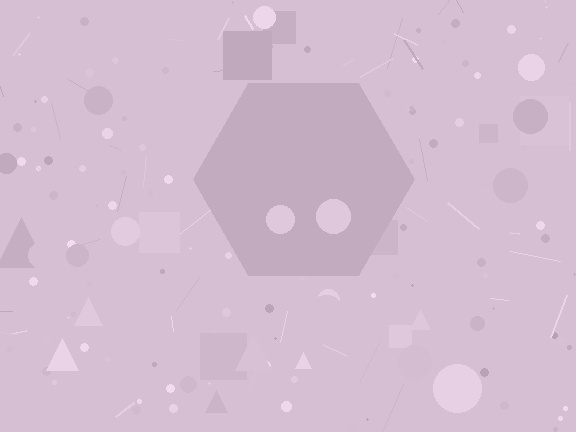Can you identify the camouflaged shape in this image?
The camouflaged shape is a hexagon.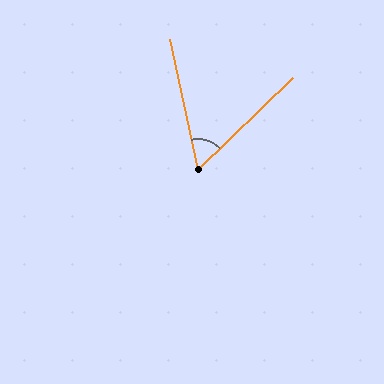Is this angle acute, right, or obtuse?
It is acute.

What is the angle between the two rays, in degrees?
Approximately 58 degrees.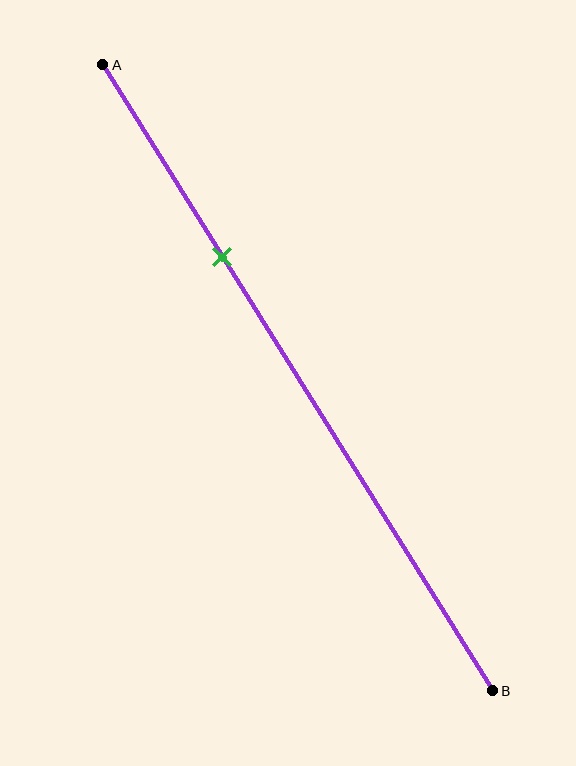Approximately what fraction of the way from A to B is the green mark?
The green mark is approximately 30% of the way from A to B.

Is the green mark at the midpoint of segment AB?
No, the mark is at about 30% from A, not at the 50% midpoint.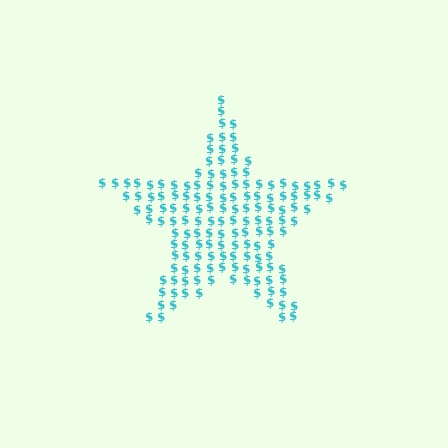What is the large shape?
The large shape is a star.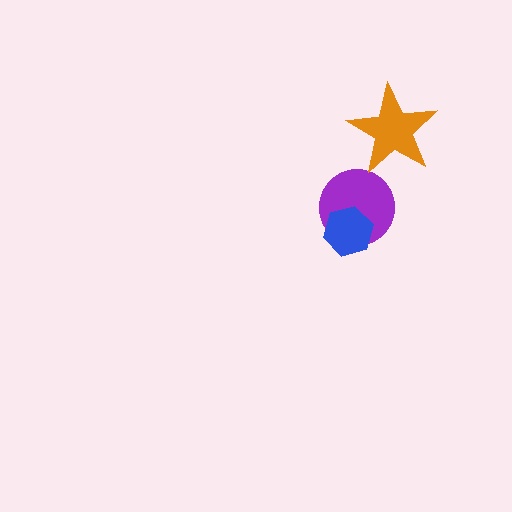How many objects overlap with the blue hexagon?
1 object overlaps with the blue hexagon.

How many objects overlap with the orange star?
0 objects overlap with the orange star.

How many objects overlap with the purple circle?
1 object overlaps with the purple circle.